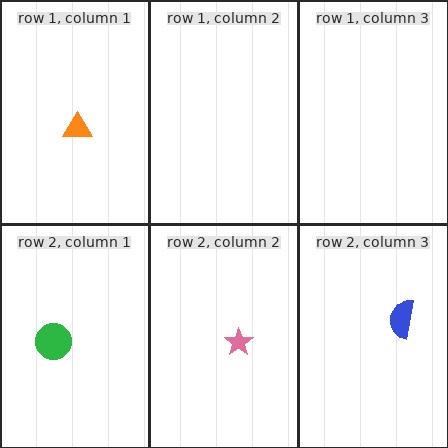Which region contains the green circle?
The row 2, column 1 region.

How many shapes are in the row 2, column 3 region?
1.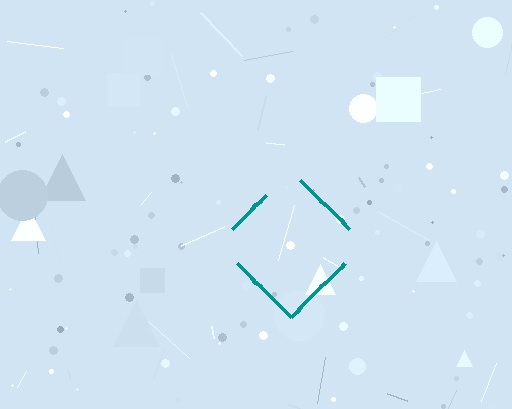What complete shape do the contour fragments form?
The contour fragments form a diamond.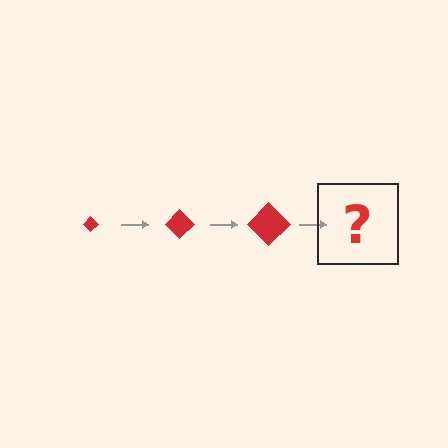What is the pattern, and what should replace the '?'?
The pattern is that the diamond gets progressively larger each step. The '?' should be a red diamond, larger than the previous one.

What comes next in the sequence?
The next element should be a red diamond, larger than the previous one.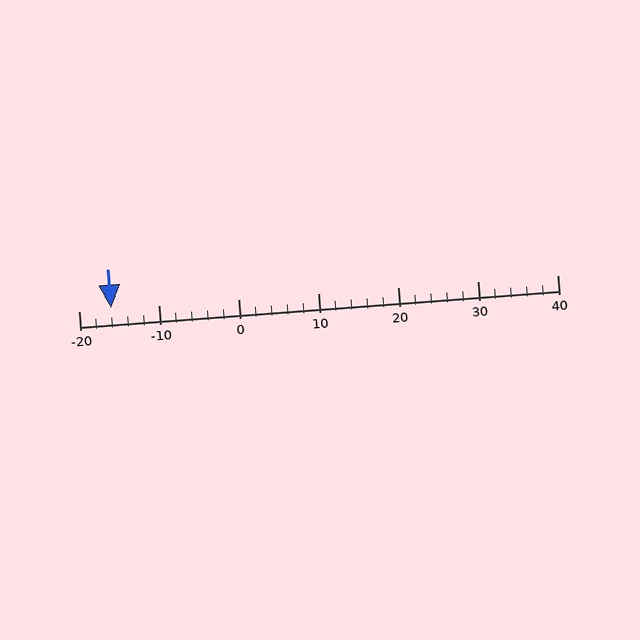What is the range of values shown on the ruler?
The ruler shows values from -20 to 40.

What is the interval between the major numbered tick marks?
The major tick marks are spaced 10 units apart.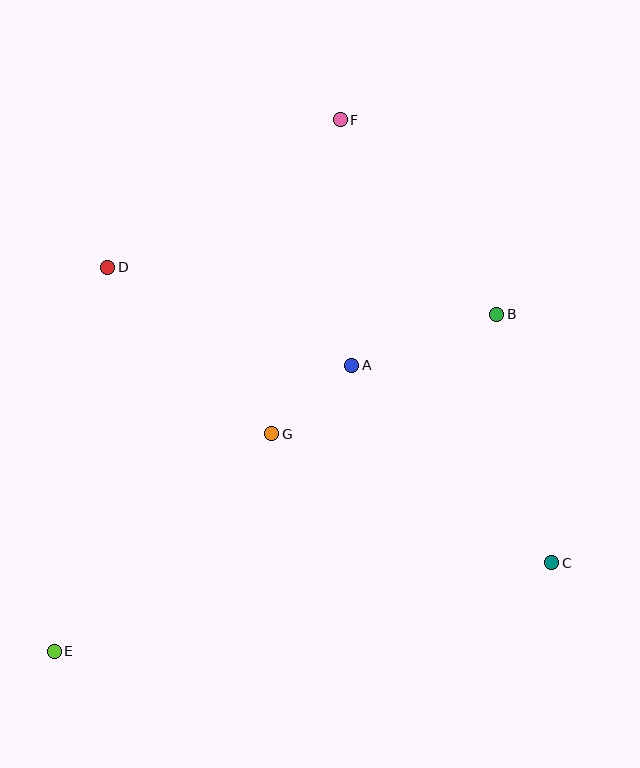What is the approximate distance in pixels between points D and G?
The distance between D and G is approximately 234 pixels.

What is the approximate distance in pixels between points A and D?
The distance between A and D is approximately 263 pixels.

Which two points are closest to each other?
Points A and G are closest to each other.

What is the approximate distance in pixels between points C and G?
The distance between C and G is approximately 308 pixels.